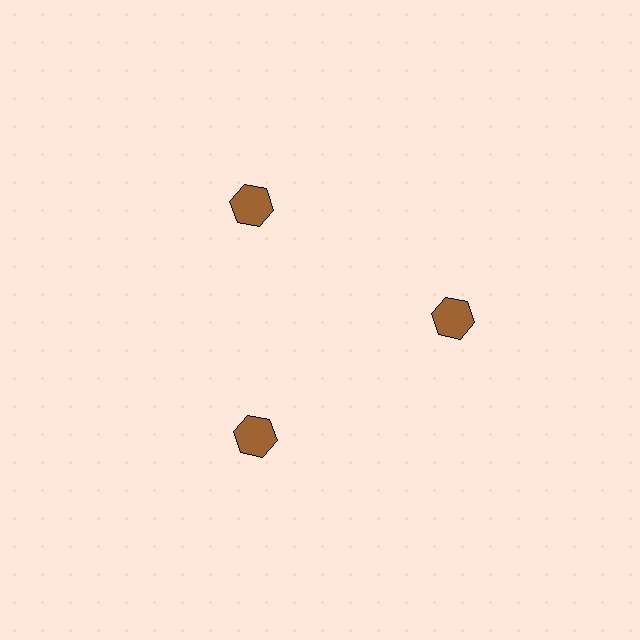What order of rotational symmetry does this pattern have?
This pattern has 3-fold rotational symmetry.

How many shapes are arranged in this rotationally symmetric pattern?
There are 3 shapes, arranged in 3 groups of 1.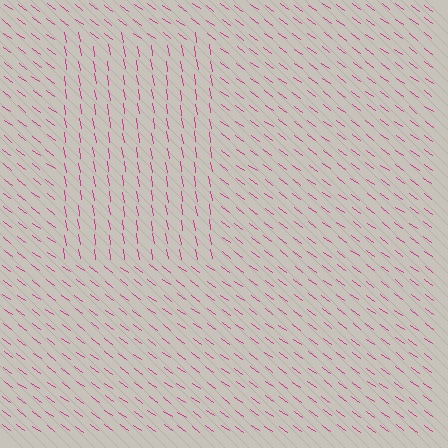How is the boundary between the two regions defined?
The boundary is defined purely by a change in line orientation (approximately 45 degrees difference). All lines are the same color and thickness.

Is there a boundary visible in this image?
Yes, there is a texture boundary formed by a change in line orientation.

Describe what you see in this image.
The image is filled with small magenta line segments. A rectangle region in the image has lines oriented differently from the surrounding lines, creating a visible texture boundary.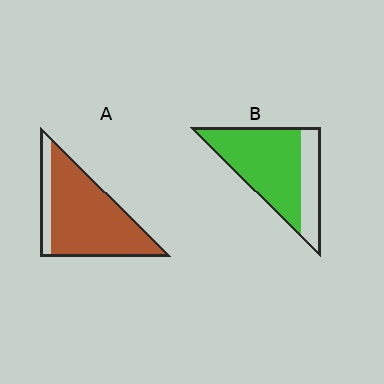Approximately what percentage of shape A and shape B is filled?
A is approximately 85% and B is approximately 70%.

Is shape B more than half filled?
Yes.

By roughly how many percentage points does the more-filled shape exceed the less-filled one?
By roughly 10 percentage points (A over B).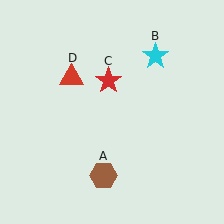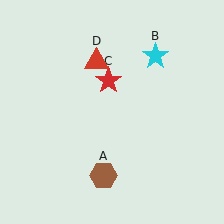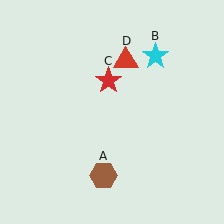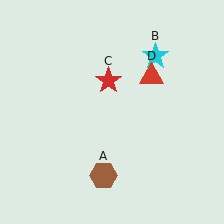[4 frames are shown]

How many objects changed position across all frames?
1 object changed position: red triangle (object D).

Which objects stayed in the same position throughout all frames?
Brown hexagon (object A) and cyan star (object B) and red star (object C) remained stationary.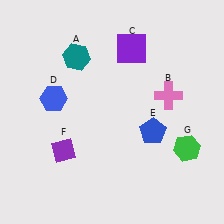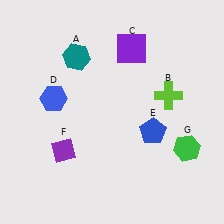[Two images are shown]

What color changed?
The cross (B) changed from pink in Image 1 to lime in Image 2.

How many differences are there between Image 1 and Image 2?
There is 1 difference between the two images.